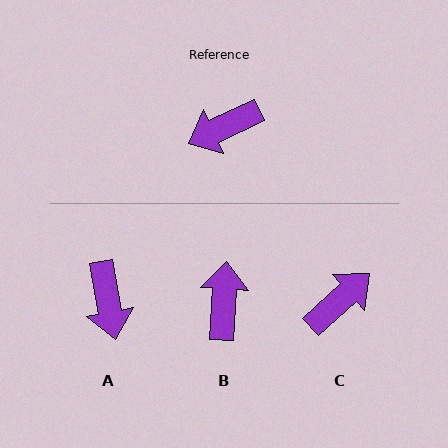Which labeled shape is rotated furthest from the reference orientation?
C, about 163 degrees away.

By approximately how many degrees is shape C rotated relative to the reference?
Approximately 163 degrees clockwise.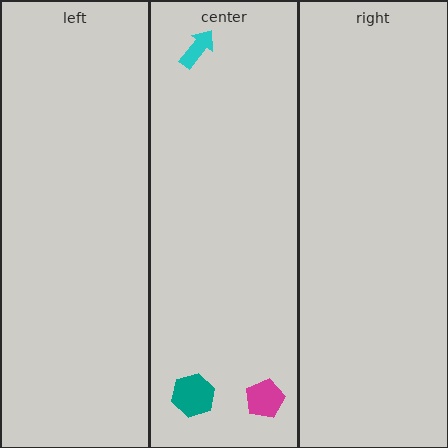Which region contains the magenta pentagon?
The center region.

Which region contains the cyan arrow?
The center region.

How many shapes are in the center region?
3.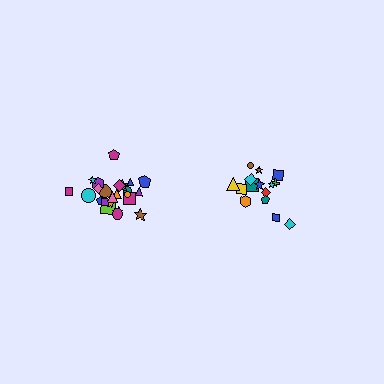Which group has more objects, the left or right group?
The left group.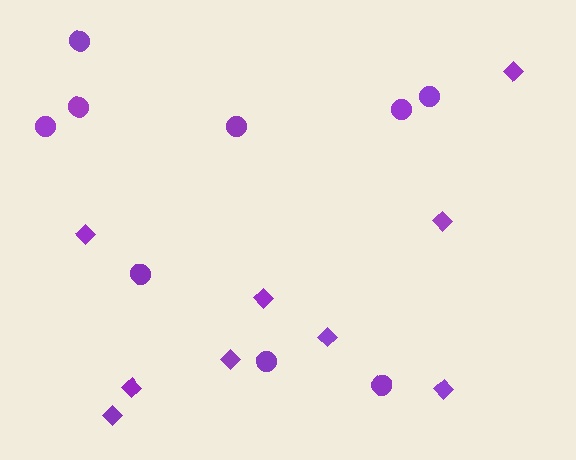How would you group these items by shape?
There are 2 groups: one group of diamonds (9) and one group of circles (9).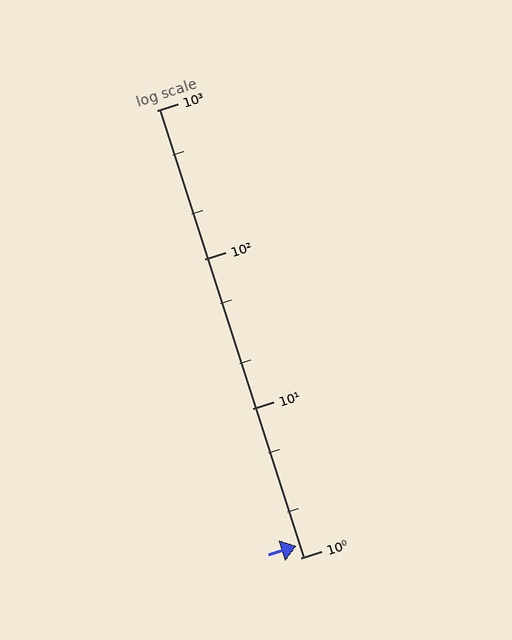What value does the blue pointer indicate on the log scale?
The pointer indicates approximately 1.2.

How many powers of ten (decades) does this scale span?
The scale spans 3 decades, from 1 to 1000.